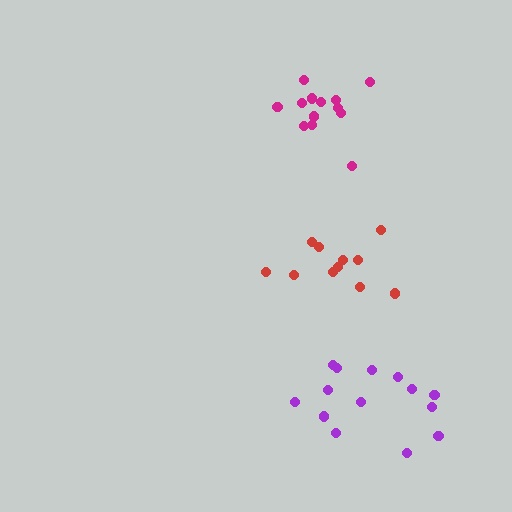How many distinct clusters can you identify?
There are 3 distinct clusters.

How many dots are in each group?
Group 1: 14 dots, Group 2: 13 dots, Group 3: 11 dots (38 total).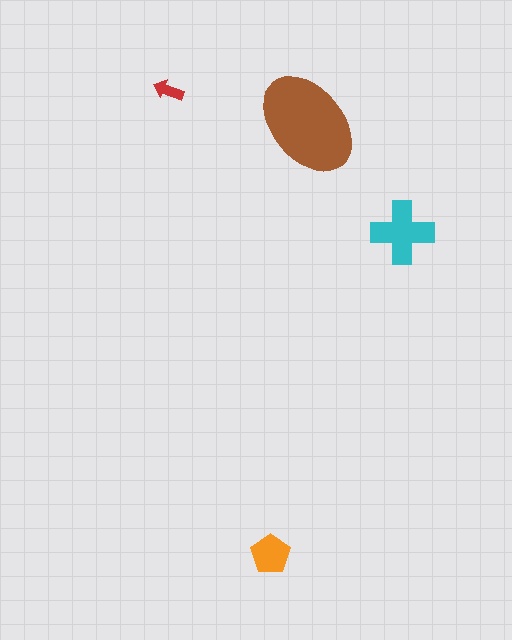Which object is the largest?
The brown ellipse.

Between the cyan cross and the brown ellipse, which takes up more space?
The brown ellipse.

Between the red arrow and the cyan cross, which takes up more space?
The cyan cross.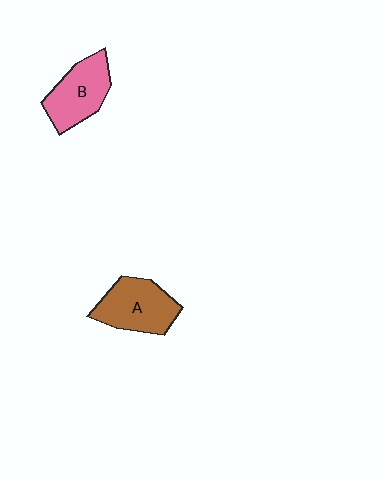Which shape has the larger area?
Shape A (brown).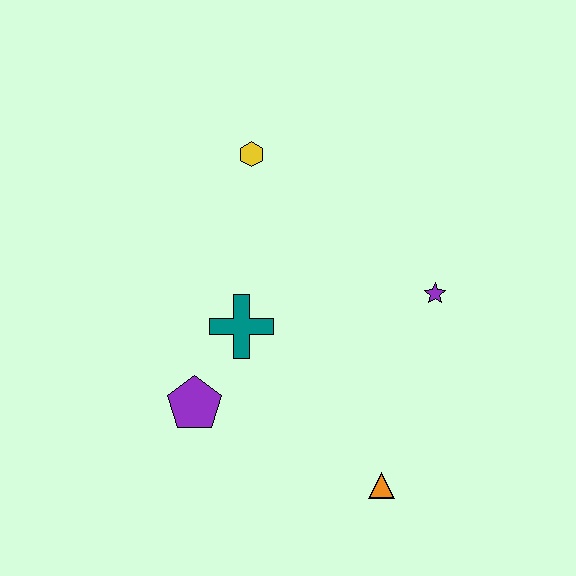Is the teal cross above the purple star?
No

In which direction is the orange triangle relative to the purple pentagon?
The orange triangle is to the right of the purple pentagon.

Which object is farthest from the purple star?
The purple pentagon is farthest from the purple star.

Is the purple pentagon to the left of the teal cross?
Yes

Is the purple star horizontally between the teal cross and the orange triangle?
No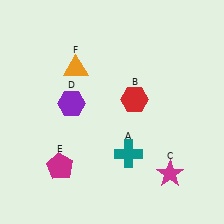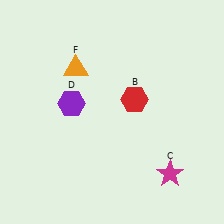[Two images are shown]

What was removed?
The magenta pentagon (E), the teal cross (A) were removed in Image 2.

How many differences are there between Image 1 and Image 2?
There are 2 differences between the two images.